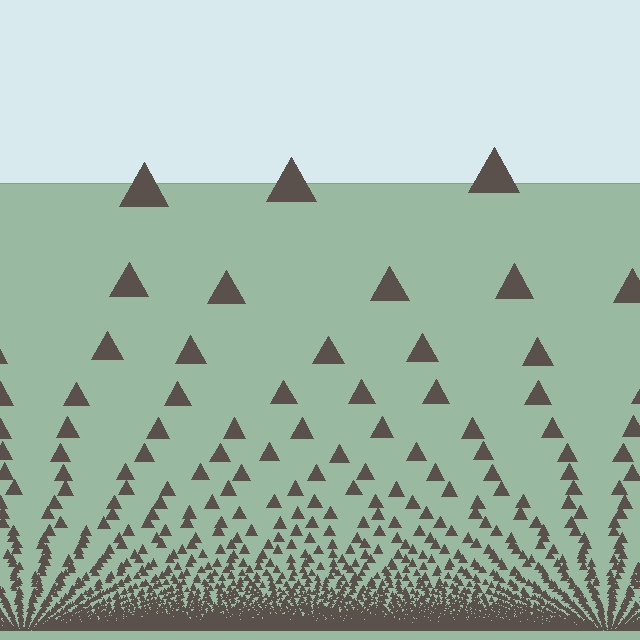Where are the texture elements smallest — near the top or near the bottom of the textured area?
Near the bottom.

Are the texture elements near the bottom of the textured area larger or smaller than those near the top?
Smaller. The gradient is inverted — elements near the bottom are smaller and denser.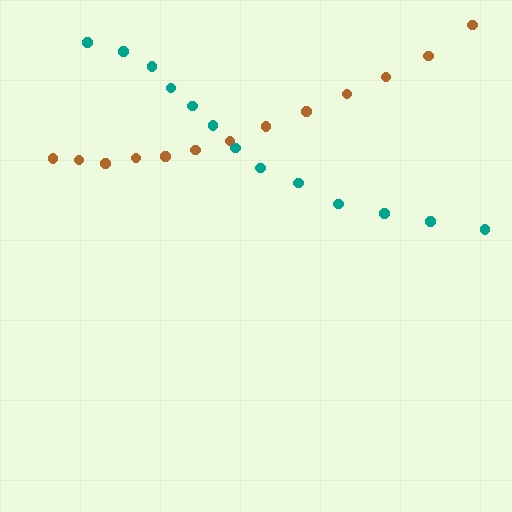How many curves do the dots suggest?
There are 2 distinct paths.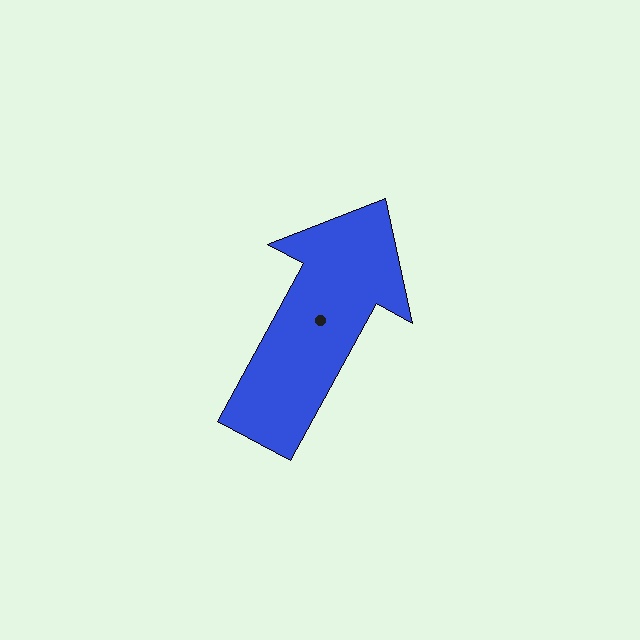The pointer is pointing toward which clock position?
Roughly 1 o'clock.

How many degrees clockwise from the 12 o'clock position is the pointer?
Approximately 29 degrees.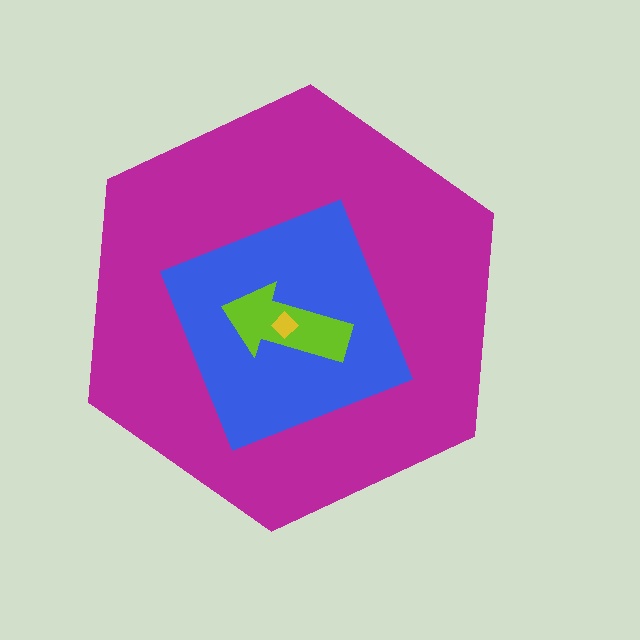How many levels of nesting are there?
4.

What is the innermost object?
The yellow diamond.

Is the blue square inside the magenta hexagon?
Yes.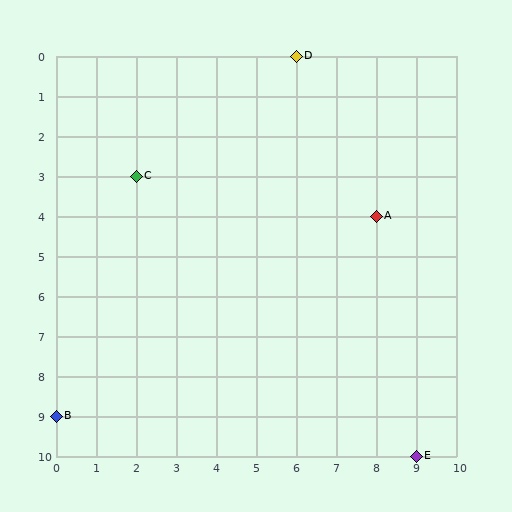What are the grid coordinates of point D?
Point D is at grid coordinates (6, 0).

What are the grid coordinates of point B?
Point B is at grid coordinates (0, 9).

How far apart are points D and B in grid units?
Points D and B are 6 columns and 9 rows apart (about 10.8 grid units diagonally).